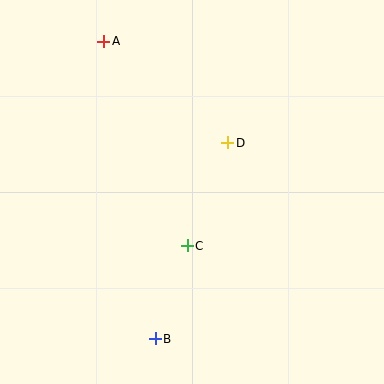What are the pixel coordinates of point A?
Point A is at (104, 41).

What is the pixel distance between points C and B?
The distance between C and B is 98 pixels.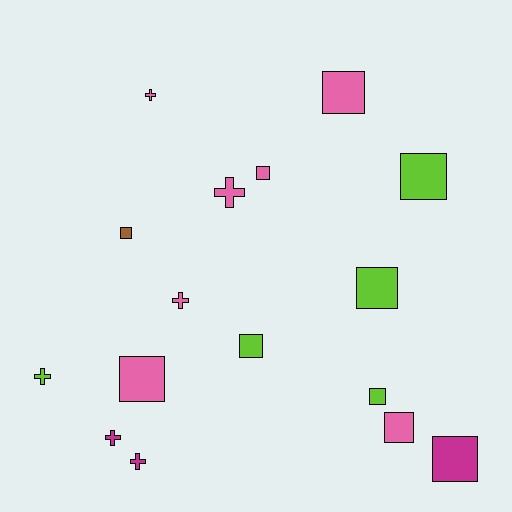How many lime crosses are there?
There is 1 lime cross.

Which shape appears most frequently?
Square, with 10 objects.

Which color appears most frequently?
Pink, with 7 objects.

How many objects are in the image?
There are 16 objects.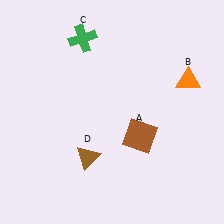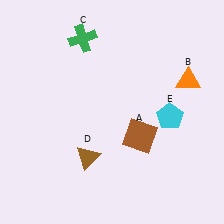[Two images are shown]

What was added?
A cyan pentagon (E) was added in Image 2.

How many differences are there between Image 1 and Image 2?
There is 1 difference between the two images.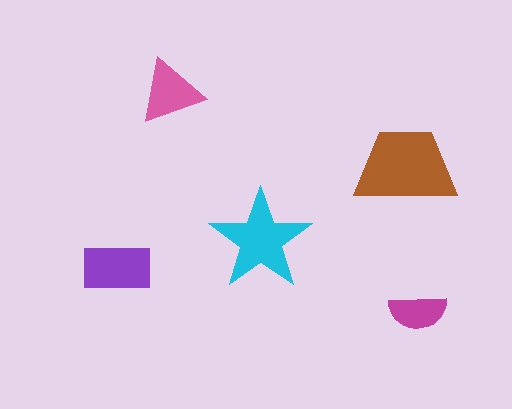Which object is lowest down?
The magenta semicircle is bottommost.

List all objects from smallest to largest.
The magenta semicircle, the pink triangle, the purple rectangle, the cyan star, the brown trapezoid.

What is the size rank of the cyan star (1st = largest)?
2nd.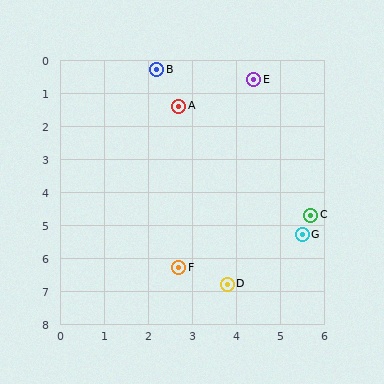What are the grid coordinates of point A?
Point A is at approximately (2.7, 1.4).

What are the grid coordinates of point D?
Point D is at approximately (3.8, 6.8).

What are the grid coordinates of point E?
Point E is at approximately (4.4, 0.6).